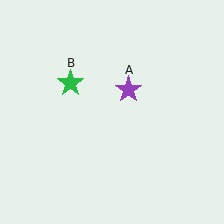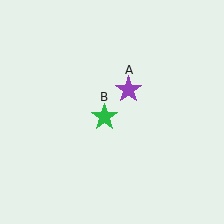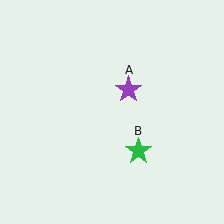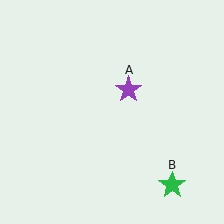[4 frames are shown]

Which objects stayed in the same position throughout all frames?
Purple star (object A) remained stationary.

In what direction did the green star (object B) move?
The green star (object B) moved down and to the right.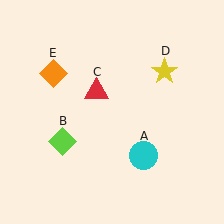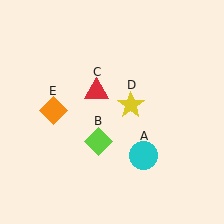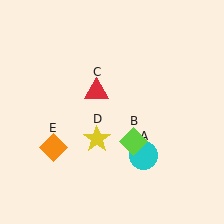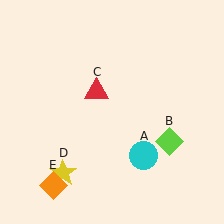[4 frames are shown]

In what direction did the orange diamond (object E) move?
The orange diamond (object E) moved down.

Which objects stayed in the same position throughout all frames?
Cyan circle (object A) and red triangle (object C) remained stationary.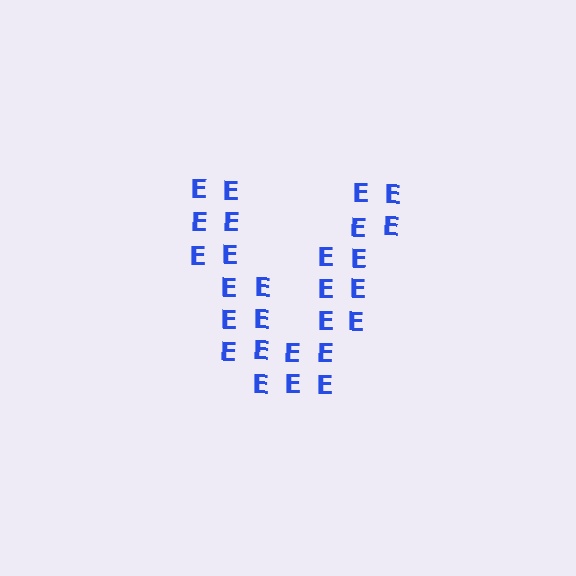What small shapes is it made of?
It is made of small letter E's.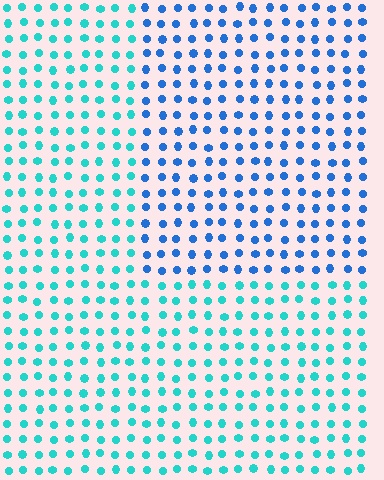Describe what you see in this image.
The image is filled with small cyan elements in a uniform arrangement. A rectangle-shaped region is visible where the elements are tinted to a slightly different hue, forming a subtle color boundary.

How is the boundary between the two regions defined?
The boundary is defined purely by a slight shift in hue (about 38 degrees). Spacing, size, and orientation are identical on both sides.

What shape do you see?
I see a rectangle.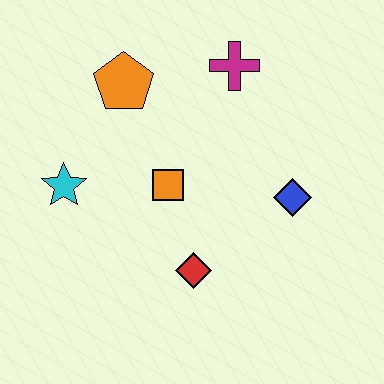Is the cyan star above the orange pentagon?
No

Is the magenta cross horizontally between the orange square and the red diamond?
No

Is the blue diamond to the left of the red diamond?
No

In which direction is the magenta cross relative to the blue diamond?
The magenta cross is above the blue diamond.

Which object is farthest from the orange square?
The magenta cross is farthest from the orange square.